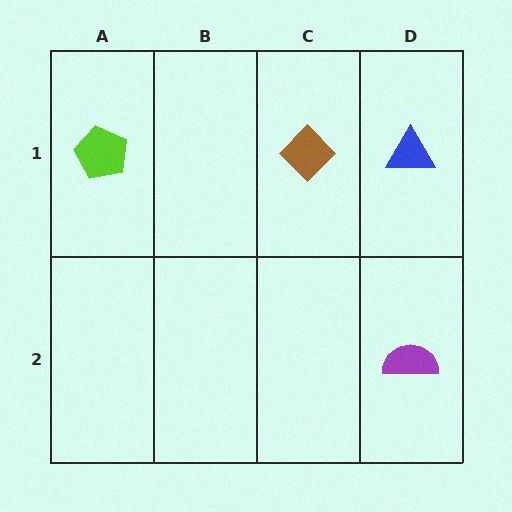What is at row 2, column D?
A purple semicircle.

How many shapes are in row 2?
1 shape.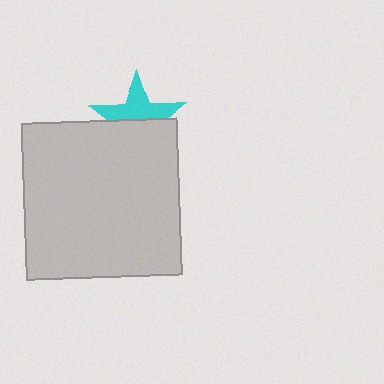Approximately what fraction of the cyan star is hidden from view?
Roughly 48% of the cyan star is hidden behind the light gray square.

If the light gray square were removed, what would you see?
You would see the complete cyan star.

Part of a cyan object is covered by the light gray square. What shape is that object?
It is a star.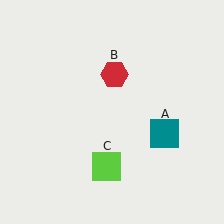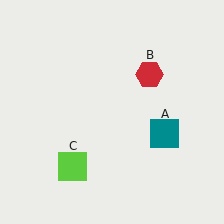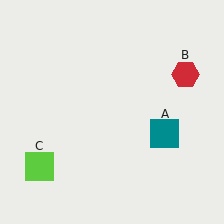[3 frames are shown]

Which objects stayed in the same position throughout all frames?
Teal square (object A) remained stationary.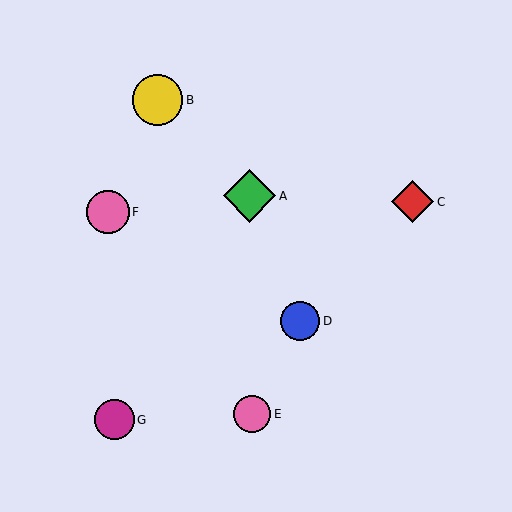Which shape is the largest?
The green diamond (labeled A) is the largest.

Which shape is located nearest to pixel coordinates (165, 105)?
The yellow circle (labeled B) at (157, 100) is nearest to that location.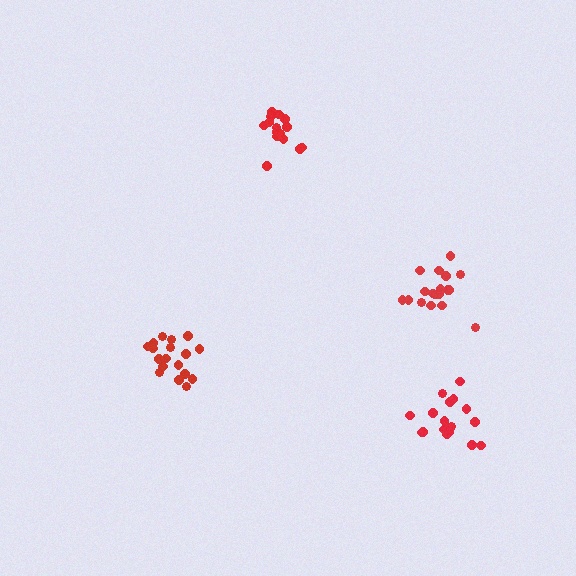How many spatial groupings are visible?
There are 4 spatial groupings.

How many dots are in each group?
Group 1: 18 dots, Group 2: 18 dots, Group 3: 19 dots, Group 4: 15 dots (70 total).